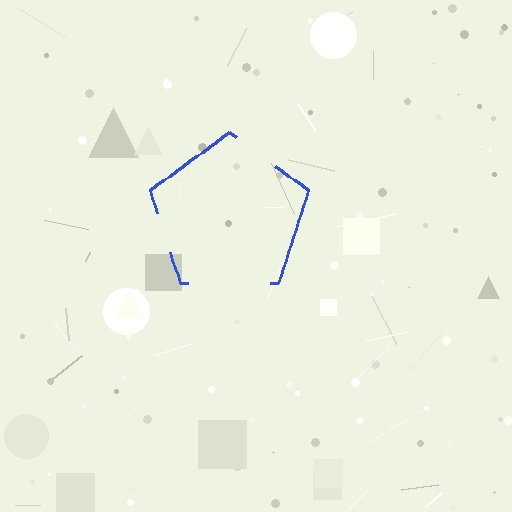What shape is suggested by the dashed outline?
The dashed outline suggests a pentagon.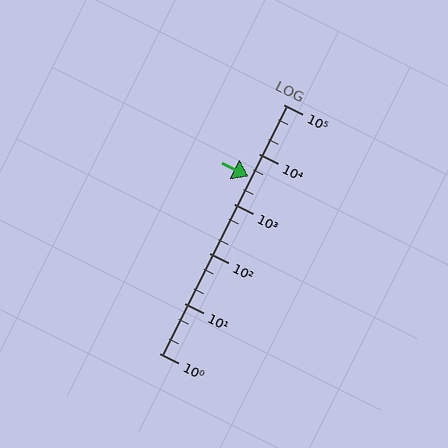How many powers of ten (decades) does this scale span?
The scale spans 5 decades, from 1 to 100000.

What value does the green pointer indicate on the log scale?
The pointer indicates approximately 3600.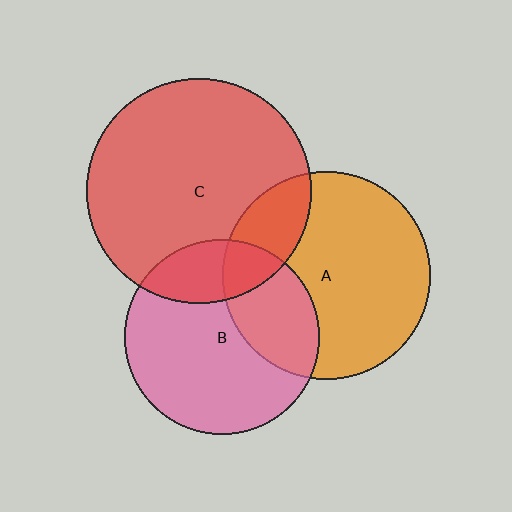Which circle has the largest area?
Circle C (red).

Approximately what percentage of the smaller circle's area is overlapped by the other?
Approximately 30%.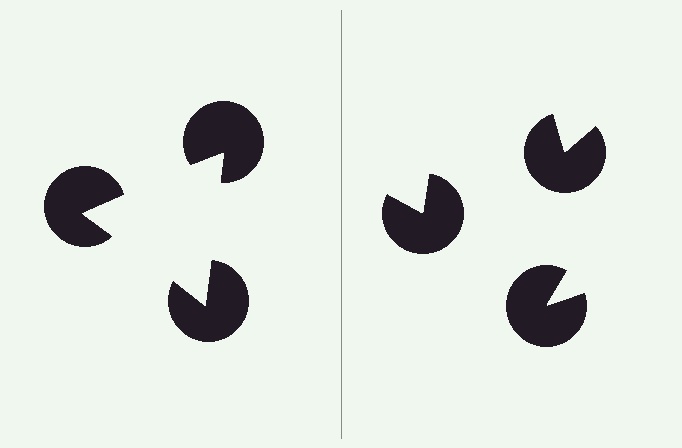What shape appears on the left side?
An illusory triangle.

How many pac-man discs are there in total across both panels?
6 — 3 on each side.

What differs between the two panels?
The pac-man discs are positioned identically on both sides; only the wedge orientations differ. On the left they align to a triangle; on the right they are misaligned.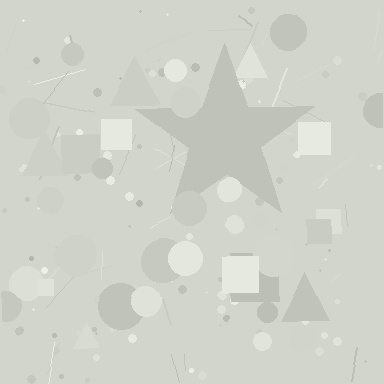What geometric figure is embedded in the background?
A star is embedded in the background.